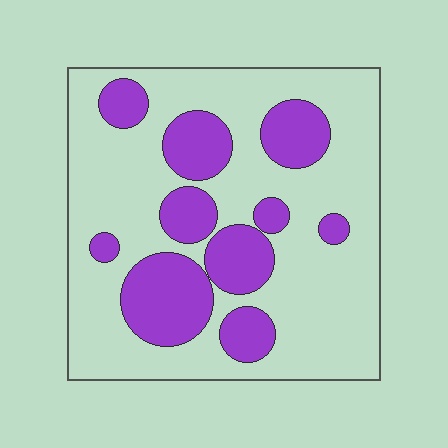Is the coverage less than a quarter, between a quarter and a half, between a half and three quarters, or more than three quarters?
Between a quarter and a half.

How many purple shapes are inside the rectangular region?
10.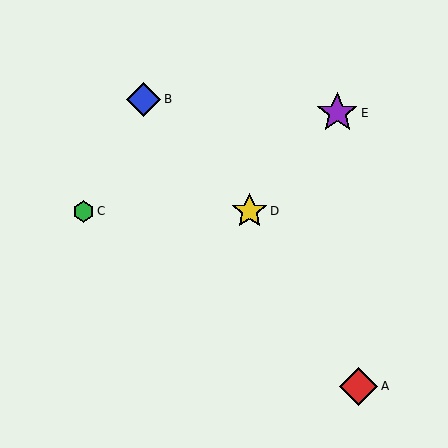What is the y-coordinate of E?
Object E is at y≈113.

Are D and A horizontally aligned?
No, D is at y≈211 and A is at y≈386.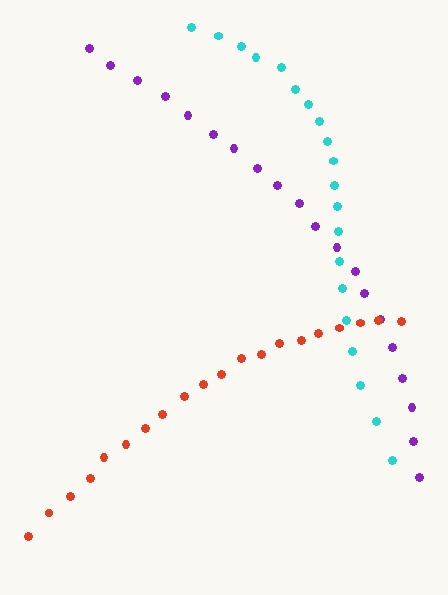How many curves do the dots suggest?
There are 3 distinct paths.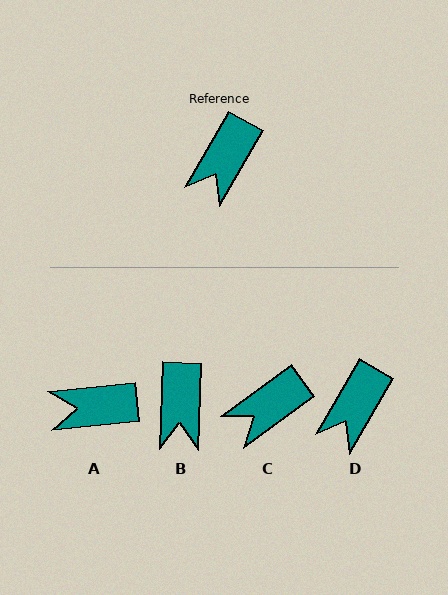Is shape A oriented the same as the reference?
No, it is off by about 54 degrees.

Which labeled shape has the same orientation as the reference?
D.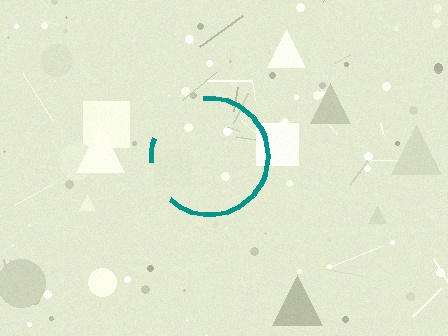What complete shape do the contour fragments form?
The contour fragments form a circle.